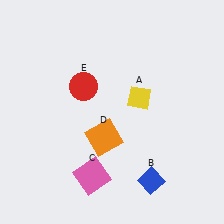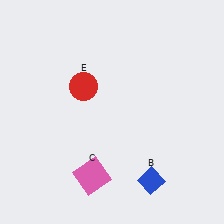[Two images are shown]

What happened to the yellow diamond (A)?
The yellow diamond (A) was removed in Image 2. It was in the top-right area of Image 1.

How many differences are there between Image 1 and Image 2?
There are 2 differences between the two images.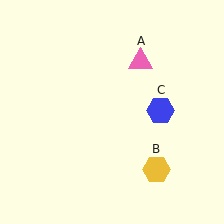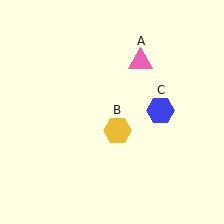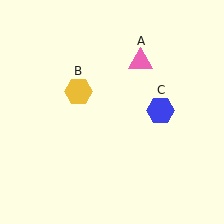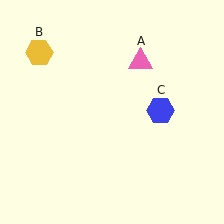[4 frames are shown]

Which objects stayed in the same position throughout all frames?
Pink triangle (object A) and blue hexagon (object C) remained stationary.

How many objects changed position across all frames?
1 object changed position: yellow hexagon (object B).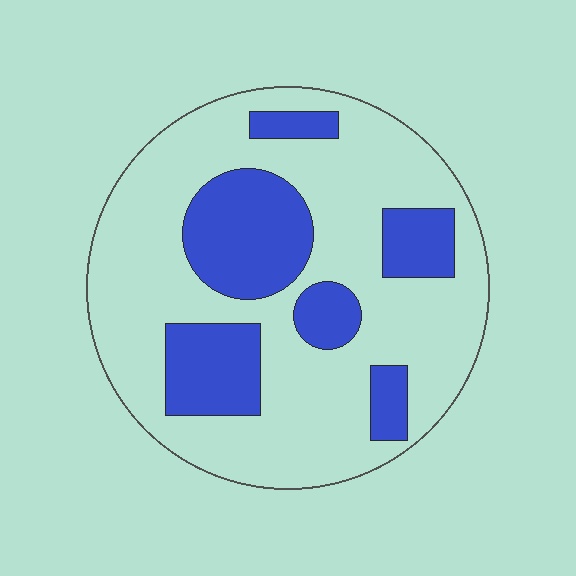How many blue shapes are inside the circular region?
6.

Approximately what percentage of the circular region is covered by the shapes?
Approximately 30%.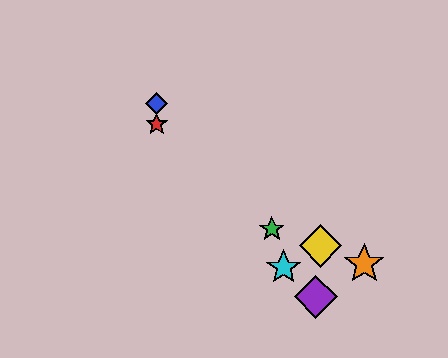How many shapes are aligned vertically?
2 shapes (the red star, the blue diamond) are aligned vertically.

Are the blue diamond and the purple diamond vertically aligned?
No, the blue diamond is at x≈157 and the purple diamond is at x≈316.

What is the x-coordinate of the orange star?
The orange star is at x≈364.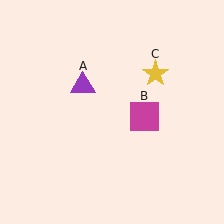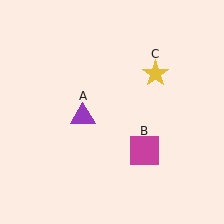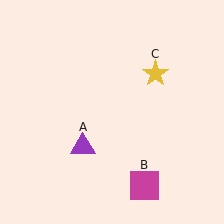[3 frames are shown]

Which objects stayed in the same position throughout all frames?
Yellow star (object C) remained stationary.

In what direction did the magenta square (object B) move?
The magenta square (object B) moved down.